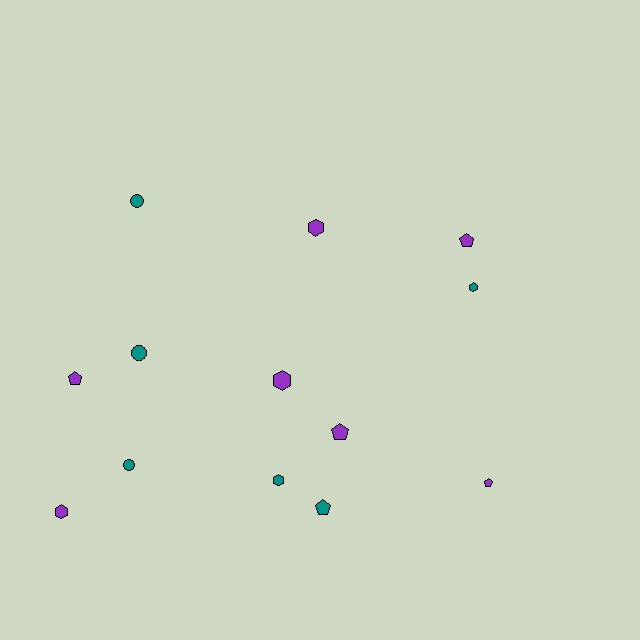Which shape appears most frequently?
Hexagon, with 5 objects.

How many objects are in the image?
There are 13 objects.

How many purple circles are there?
There are no purple circles.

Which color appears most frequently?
Purple, with 7 objects.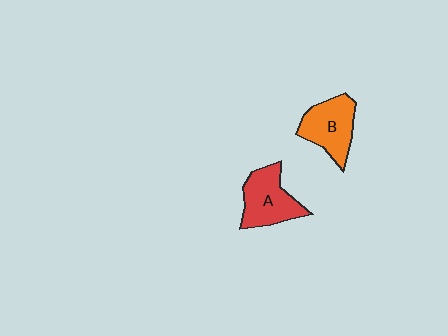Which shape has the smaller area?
Shape B (orange).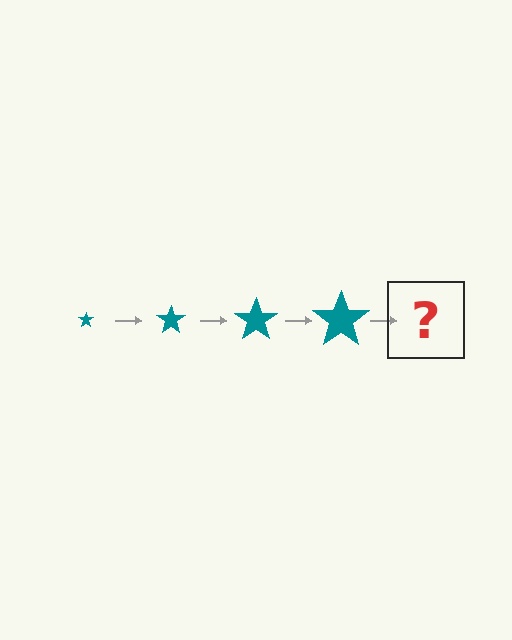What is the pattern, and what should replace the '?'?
The pattern is that the star gets progressively larger each step. The '?' should be a teal star, larger than the previous one.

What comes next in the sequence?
The next element should be a teal star, larger than the previous one.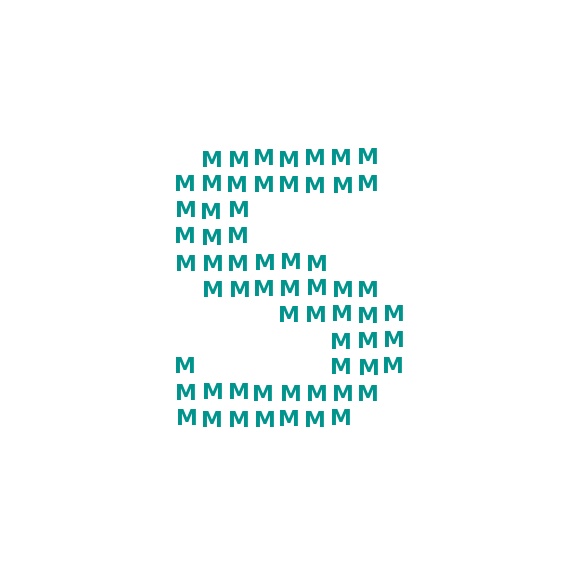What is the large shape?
The large shape is the letter S.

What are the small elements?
The small elements are letter M's.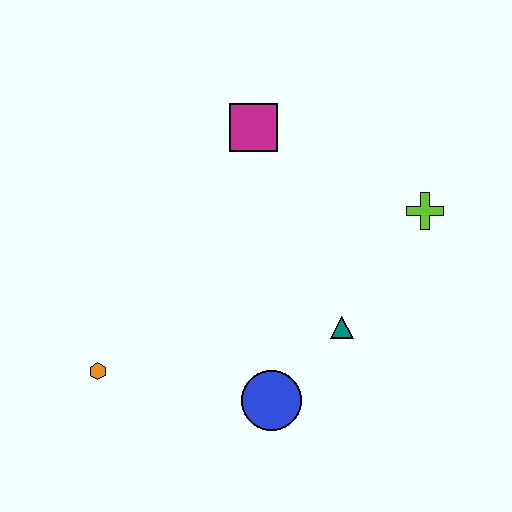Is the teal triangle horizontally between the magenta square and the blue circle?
No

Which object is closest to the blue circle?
The teal triangle is closest to the blue circle.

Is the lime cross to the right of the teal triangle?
Yes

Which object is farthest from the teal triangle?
The orange hexagon is farthest from the teal triangle.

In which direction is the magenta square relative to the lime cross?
The magenta square is to the left of the lime cross.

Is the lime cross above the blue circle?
Yes